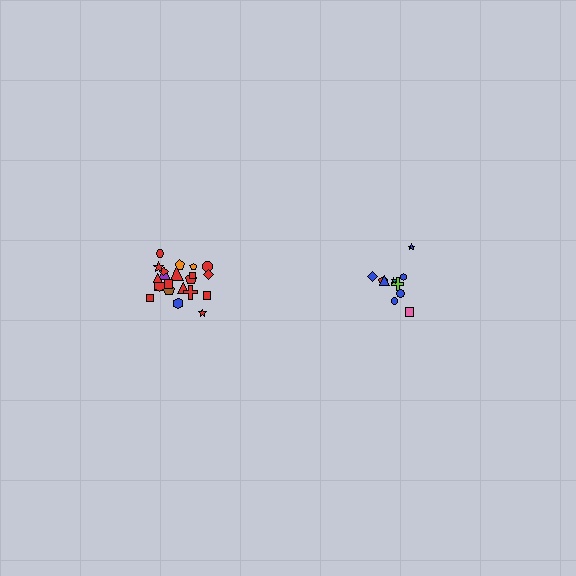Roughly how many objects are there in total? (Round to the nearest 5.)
Roughly 30 objects in total.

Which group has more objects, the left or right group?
The left group.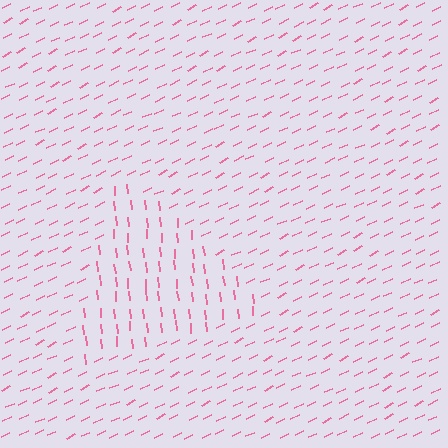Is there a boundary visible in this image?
Yes, there is a texture boundary formed by a change in line orientation.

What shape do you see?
I see a triangle.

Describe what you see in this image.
The image is filled with small pink line segments. A triangle region in the image has lines oriented differently from the surrounding lines, creating a visible texture boundary.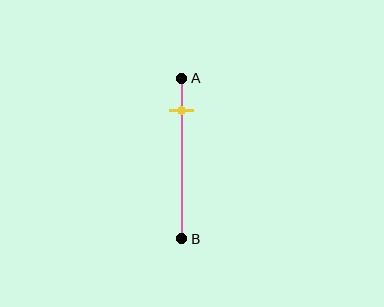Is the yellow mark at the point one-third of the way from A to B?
No, the mark is at about 20% from A, not at the 33% one-third point.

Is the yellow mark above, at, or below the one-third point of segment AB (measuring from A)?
The yellow mark is above the one-third point of segment AB.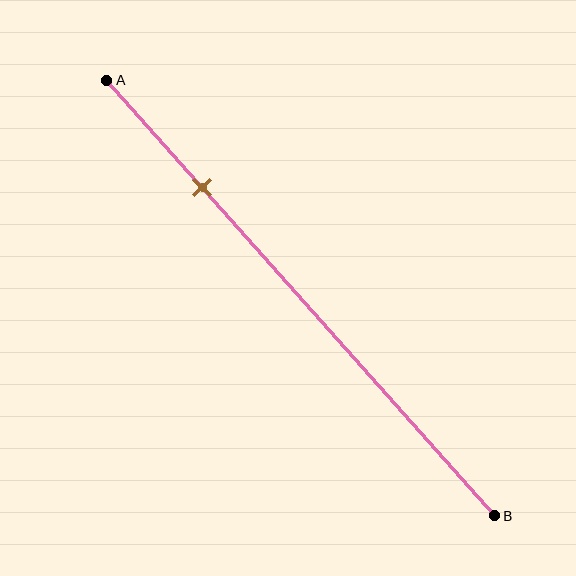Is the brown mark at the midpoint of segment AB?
No, the mark is at about 25% from A, not at the 50% midpoint.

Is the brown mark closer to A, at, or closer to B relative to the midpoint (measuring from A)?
The brown mark is closer to point A than the midpoint of segment AB.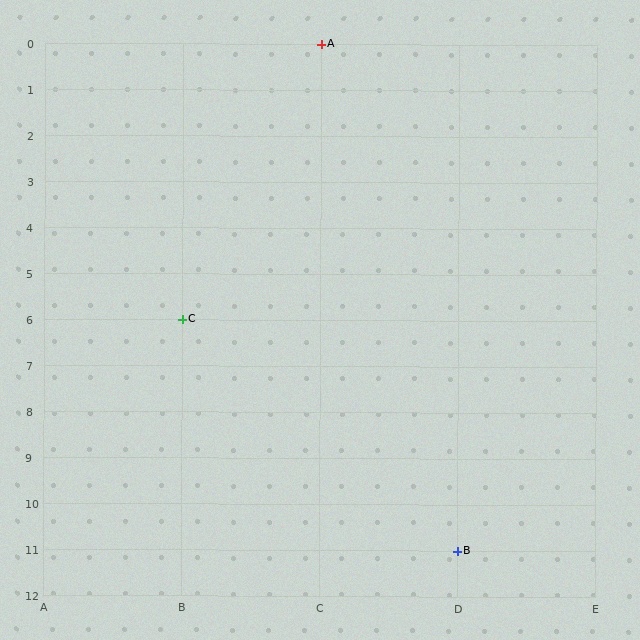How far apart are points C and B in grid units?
Points C and B are 2 columns and 5 rows apart (about 5.4 grid units diagonally).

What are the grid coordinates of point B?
Point B is at grid coordinates (D, 11).